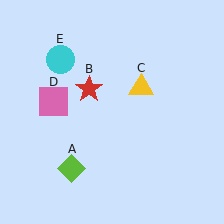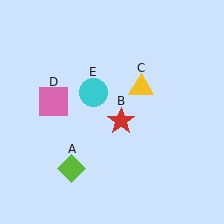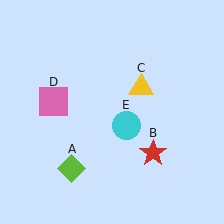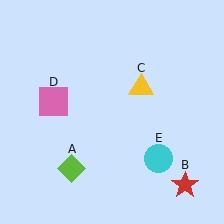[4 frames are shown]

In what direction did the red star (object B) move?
The red star (object B) moved down and to the right.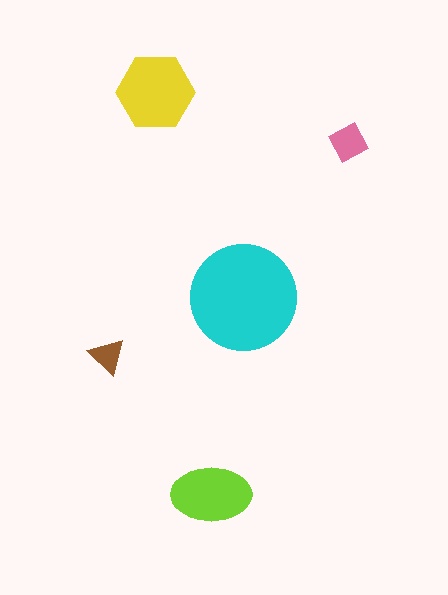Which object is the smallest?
The brown triangle.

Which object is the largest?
The cyan circle.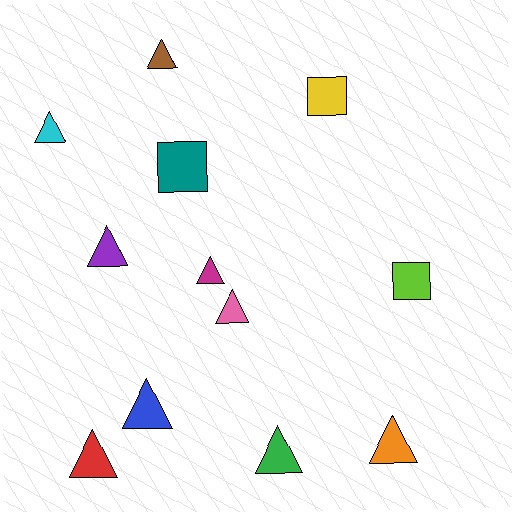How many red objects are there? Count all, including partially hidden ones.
There is 1 red object.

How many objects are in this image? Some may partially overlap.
There are 12 objects.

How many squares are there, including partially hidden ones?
There are 3 squares.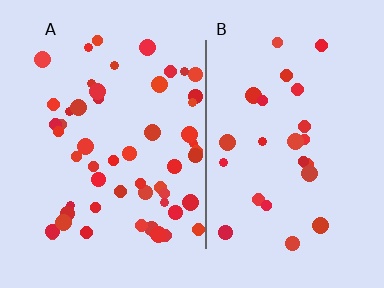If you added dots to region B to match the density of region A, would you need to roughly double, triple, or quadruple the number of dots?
Approximately double.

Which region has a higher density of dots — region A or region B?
A (the left).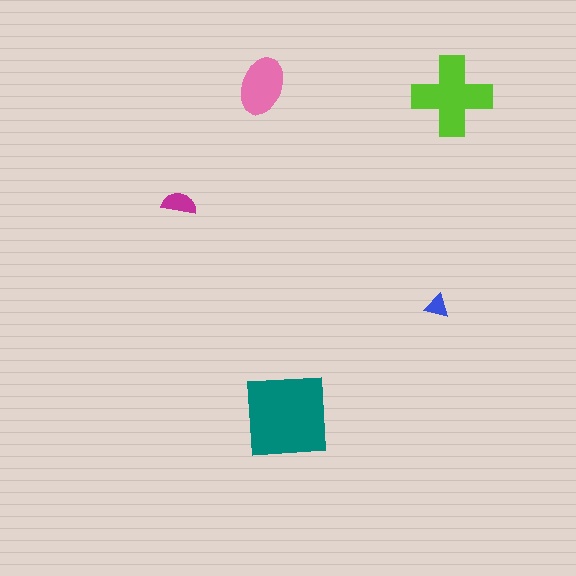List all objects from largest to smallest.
The teal square, the lime cross, the pink ellipse, the magenta semicircle, the blue triangle.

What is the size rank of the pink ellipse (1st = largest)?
3rd.